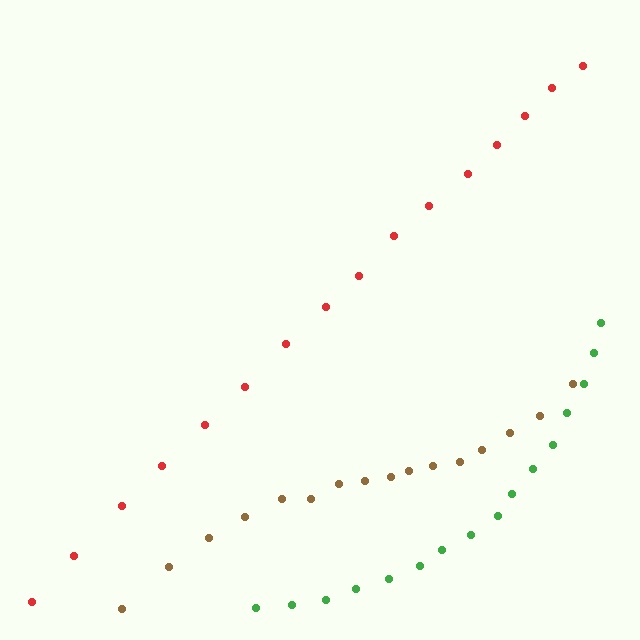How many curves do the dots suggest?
There are 3 distinct paths.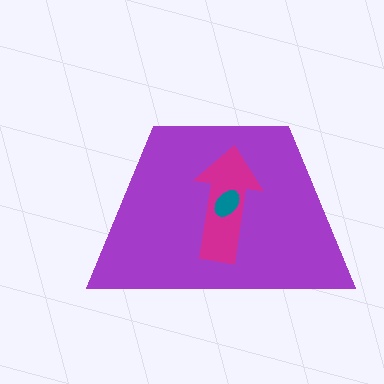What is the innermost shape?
The teal ellipse.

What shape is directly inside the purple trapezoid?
The magenta arrow.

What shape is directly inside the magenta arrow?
The teal ellipse.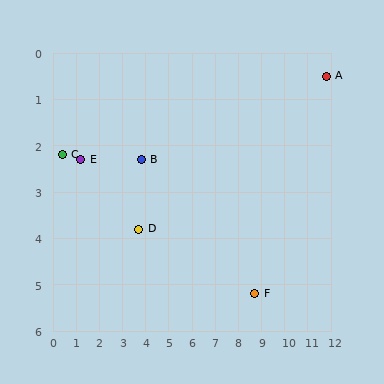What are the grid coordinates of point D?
Point D is at approximately (3.7, 3.8).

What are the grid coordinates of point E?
Point E is at approximately (1.2, 2.3).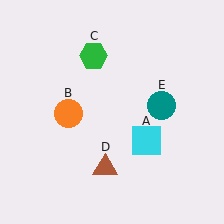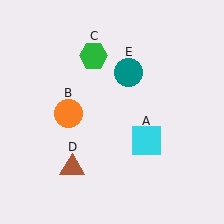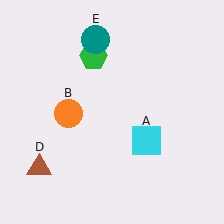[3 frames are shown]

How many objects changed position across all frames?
2 objects changed position: brown triangle (object D), teal circle (object E).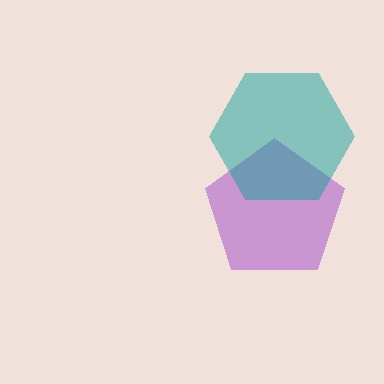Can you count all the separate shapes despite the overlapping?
Yes, there are 2 separate shapes.